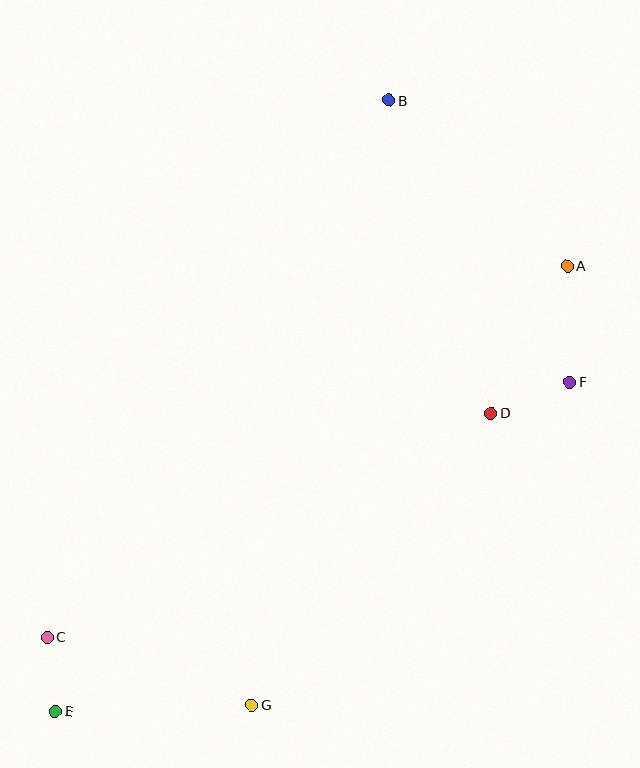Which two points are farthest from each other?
Points B and E are farthest from each other.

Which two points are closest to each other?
Points C and E are closest to each other.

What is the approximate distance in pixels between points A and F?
The distance between A and F is approximately 117 pixels.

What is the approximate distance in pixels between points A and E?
The distance between A and E is approximately 679 pixels.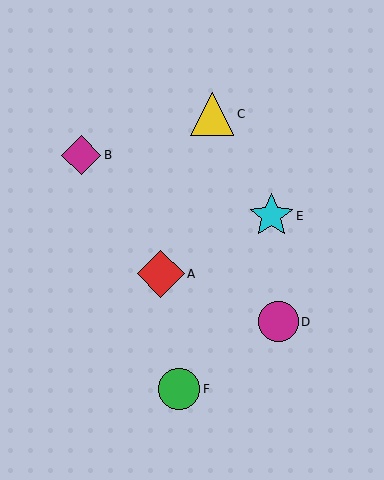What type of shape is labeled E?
Shape E is a cyan star.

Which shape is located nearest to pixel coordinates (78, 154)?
The magenta diamond (labeled B) at (81, 155) is nearest to that location.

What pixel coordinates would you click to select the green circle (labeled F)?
Click at (179, 389) to select the green circle F.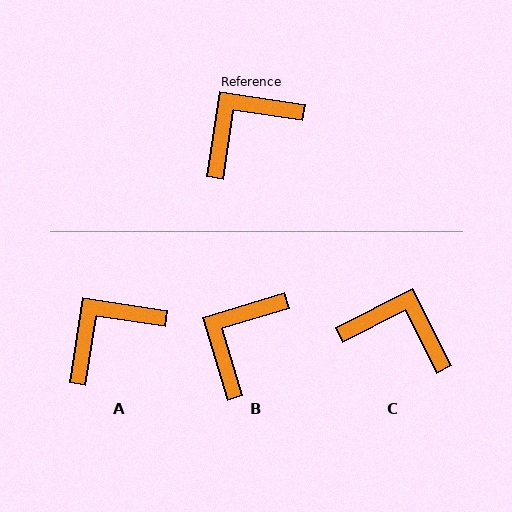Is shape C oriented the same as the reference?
No, it is off by about 55 degrees.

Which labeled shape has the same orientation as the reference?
A.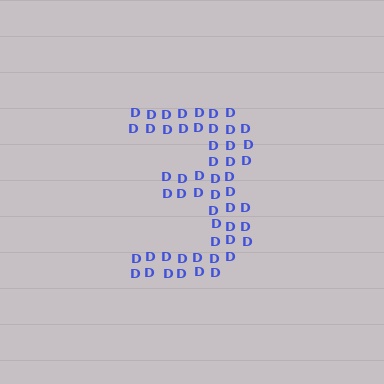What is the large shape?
The large shape is the digit 3.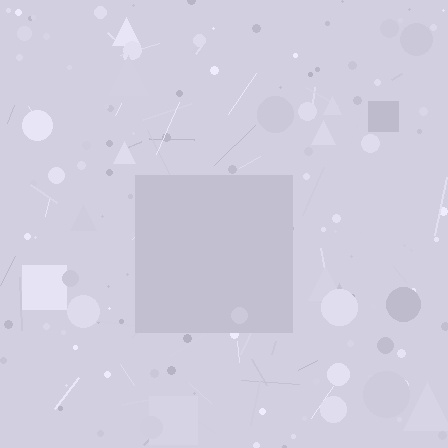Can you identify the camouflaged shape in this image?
The camouflaged shape is a square.